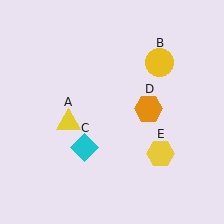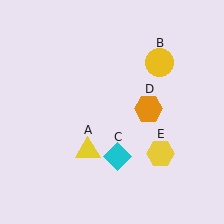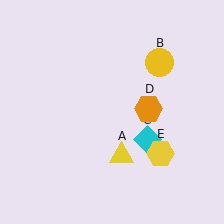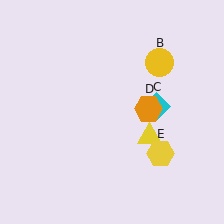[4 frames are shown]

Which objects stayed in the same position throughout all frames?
Yellow circle (object B) and orange hexagon (object D) and yellow hexagon (object E) remained stationary.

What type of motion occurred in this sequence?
The yellow triangle (object A), cyan diamond (object C) rotated counterclockwise around the center of the scene.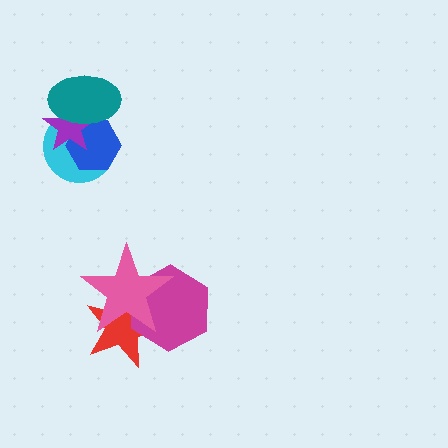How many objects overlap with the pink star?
2 objects overlap with the pink star.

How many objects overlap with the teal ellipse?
3 objects overlap with the teal ellipse.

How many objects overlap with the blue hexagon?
3 objects overlap with the blue hexagon.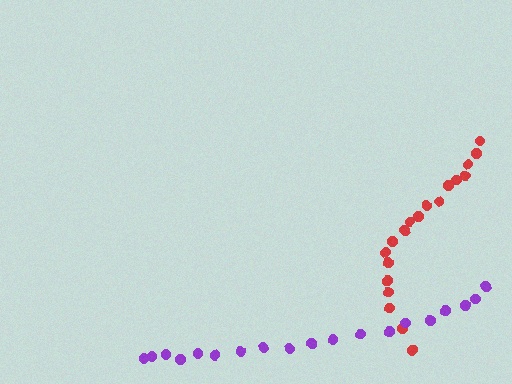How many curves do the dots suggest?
There are 2 distinct paths.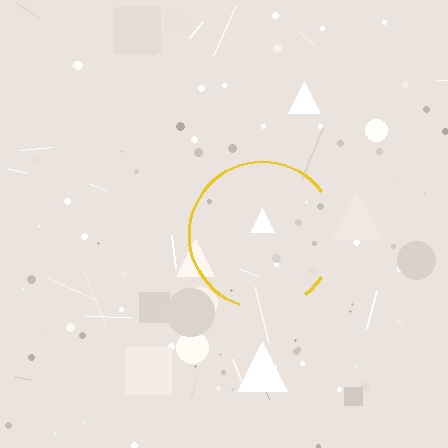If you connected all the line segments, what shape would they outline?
They would outline a circle.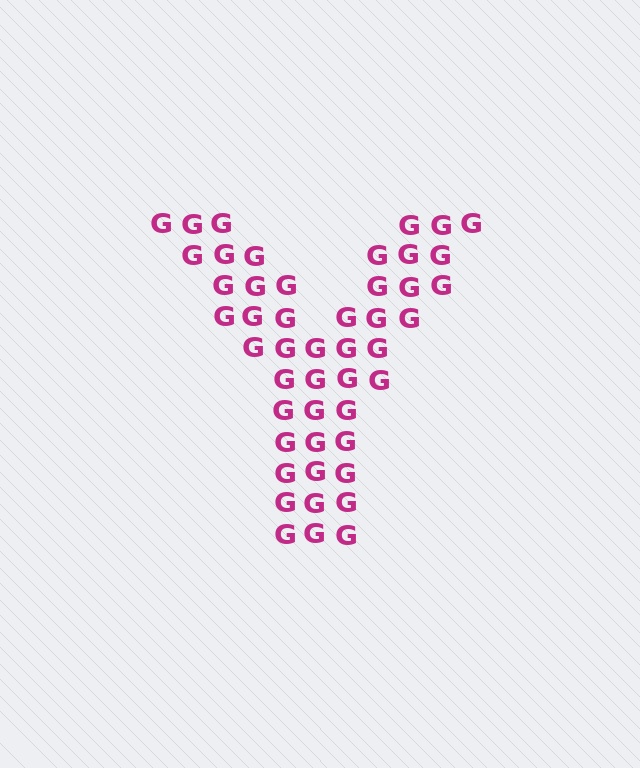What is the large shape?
The large shape is the letter Y.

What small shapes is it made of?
It is made of small letter G's.